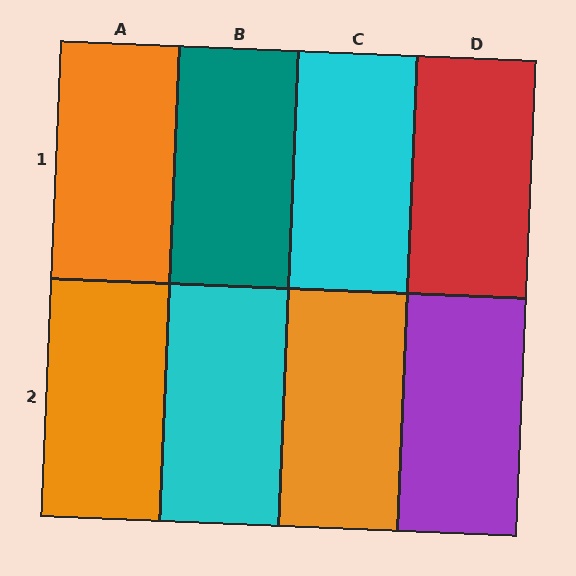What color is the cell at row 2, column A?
Orange.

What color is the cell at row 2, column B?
Cyan.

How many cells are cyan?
2 cells are cyan.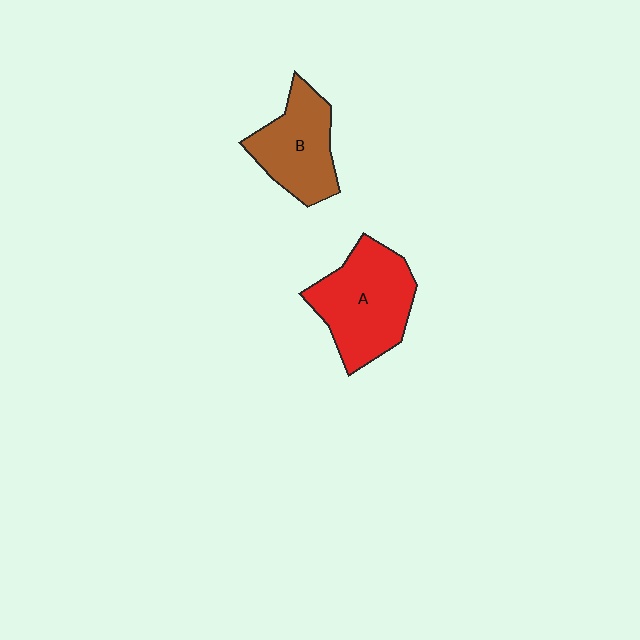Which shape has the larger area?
Shape A (red).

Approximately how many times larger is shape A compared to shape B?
Approximately 1.3 times.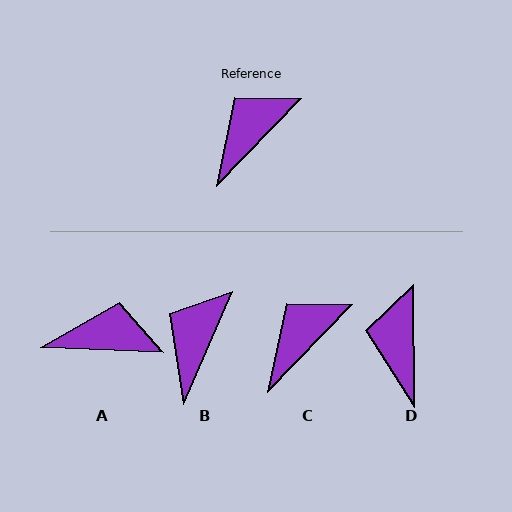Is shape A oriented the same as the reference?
No, it is off by about 48 degrees.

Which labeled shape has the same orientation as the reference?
C.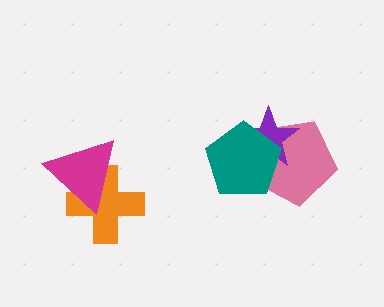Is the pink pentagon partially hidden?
Yes, it is partially covered by another shape.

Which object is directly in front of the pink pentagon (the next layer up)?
The purple star is directly in front of the pink pentagon.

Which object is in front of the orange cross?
The magenta triangle is in front of the orange cross.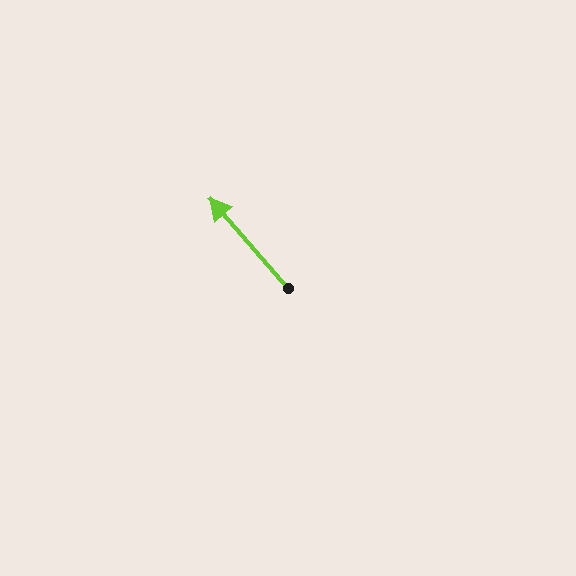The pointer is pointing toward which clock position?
Roughly 11 o'clock.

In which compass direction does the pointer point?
Northwest.